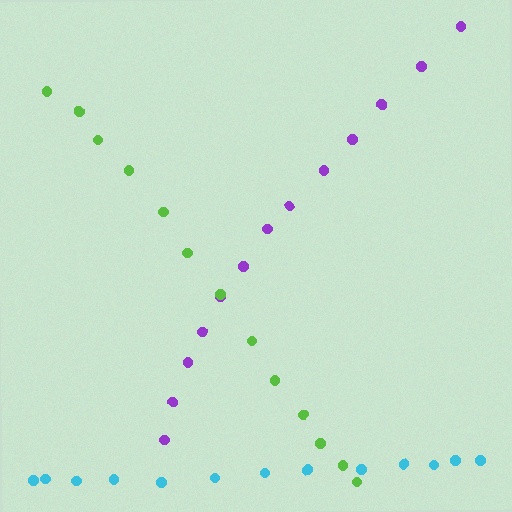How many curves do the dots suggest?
There are 3 distinct paths.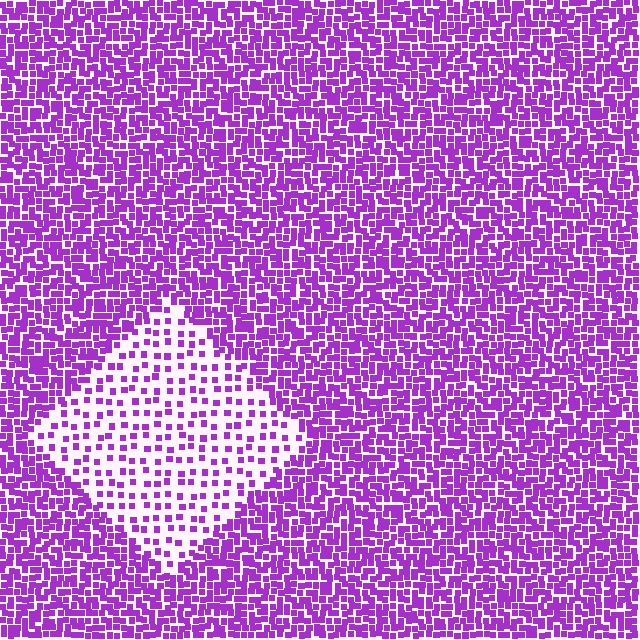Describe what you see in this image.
The image contains small purple elements arranged at two different densities. A diamond-shaped region is visible where the elements are less densely packed than the surrounding area.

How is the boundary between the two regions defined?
The boundary is defined by a change in element density (approximately 2.7x ratio). All elements are the same color, size, and shape.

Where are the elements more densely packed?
The elements are more densely packed outside the diamond boundary.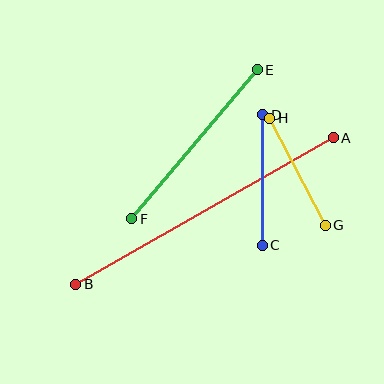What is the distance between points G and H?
The distance is approximately 120 pixels.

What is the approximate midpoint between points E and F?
The midpoint is at approximately (195, 144) pixels.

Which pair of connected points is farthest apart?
Points A and B are farthest apart.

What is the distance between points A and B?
The distance is approximately 296 pixels.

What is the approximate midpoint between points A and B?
The midpoint is at approximately (204, 211) pixels.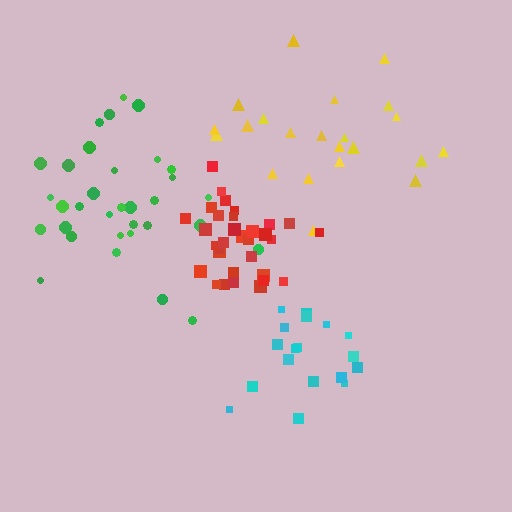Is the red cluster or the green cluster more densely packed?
Red.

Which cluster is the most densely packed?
Red.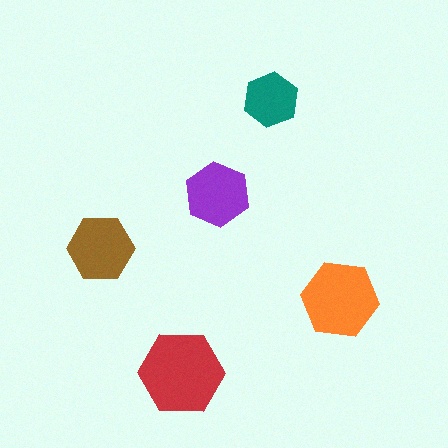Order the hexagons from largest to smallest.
the red one, the orange one, the brown one, the purple one, the teal one.